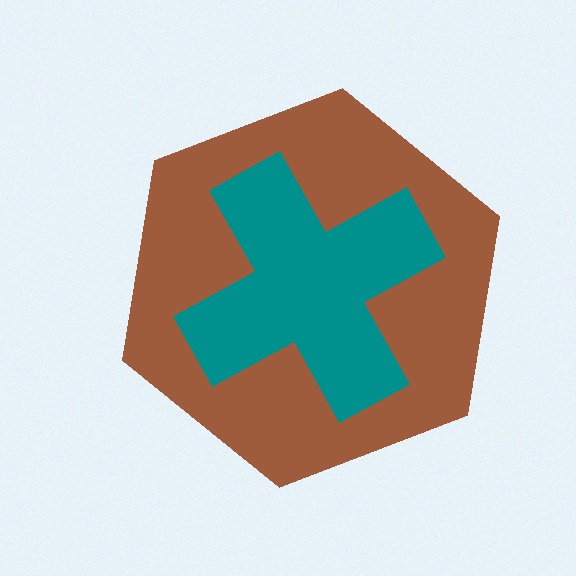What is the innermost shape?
The teal cross.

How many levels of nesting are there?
2.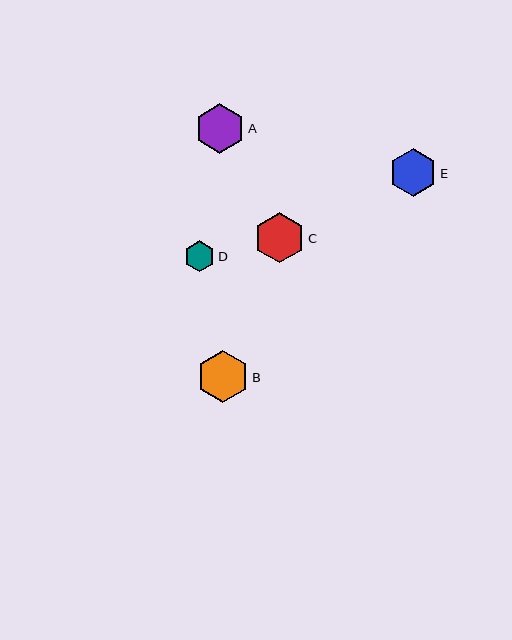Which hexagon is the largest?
Hexagon B is the largest with a size of approximately 52 pixels.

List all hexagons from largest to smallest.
From largest to smallest: B, C, A, E, D.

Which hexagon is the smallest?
Hexagon D is the smallest with a size of approximately 31 pixels.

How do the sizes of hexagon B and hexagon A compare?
Hexagon B and hexagon A are approximately the same size.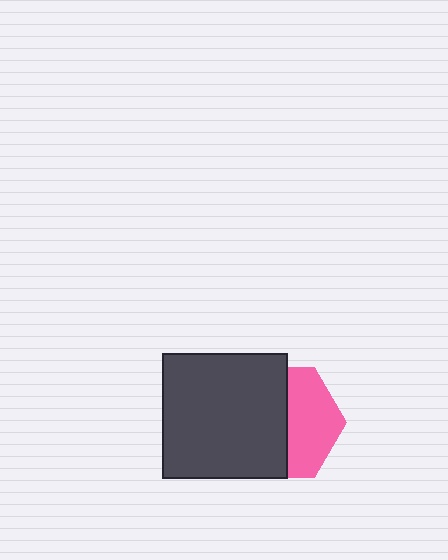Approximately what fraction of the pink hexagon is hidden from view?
Roughly 55% of the pink hexagon is hidden behind the dark gray square.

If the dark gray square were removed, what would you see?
You would see the complete pink hexagon.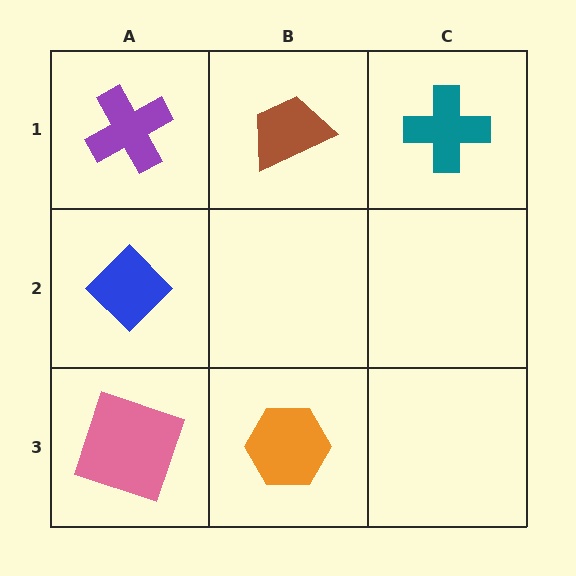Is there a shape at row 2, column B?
No, that cell is empty.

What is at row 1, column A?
A purple cross.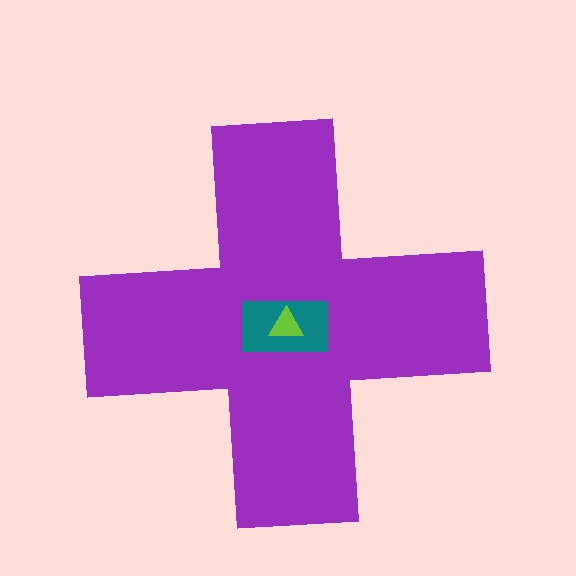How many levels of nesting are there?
3.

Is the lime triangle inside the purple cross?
Yes.